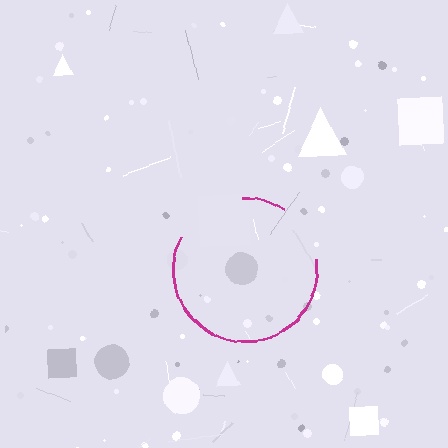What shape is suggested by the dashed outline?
The dashed outline suggests a circle.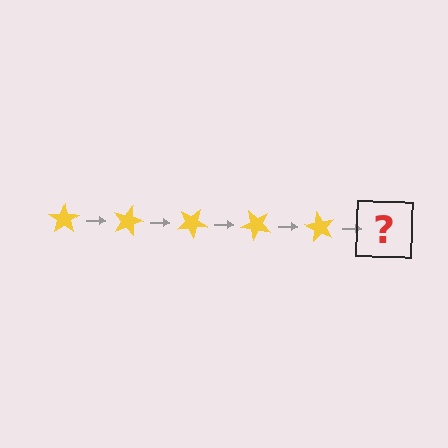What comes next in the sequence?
The next element should be a yellow star rotated 75 degrees.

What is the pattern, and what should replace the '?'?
The pattern is that the star rotates 15 degrees each step. The '?' should be a yellow star rotated 75 degrees.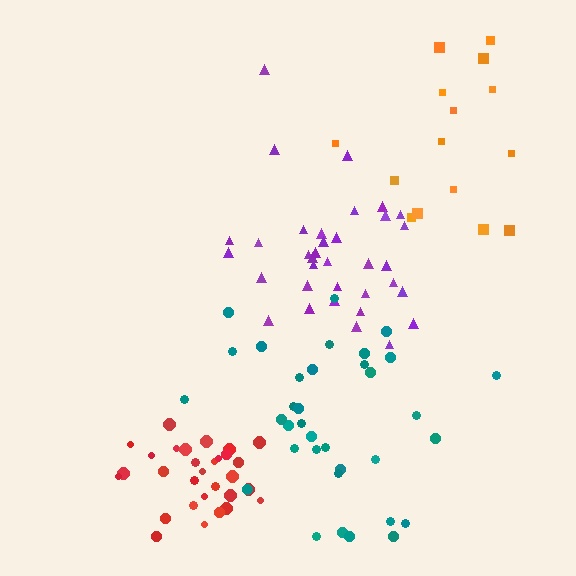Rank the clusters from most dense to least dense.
red, purple, teal, orange.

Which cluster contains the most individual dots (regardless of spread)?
Purple (35).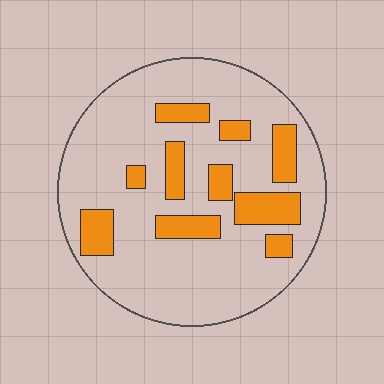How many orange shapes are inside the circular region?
10.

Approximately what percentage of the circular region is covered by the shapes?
Approximately 20%.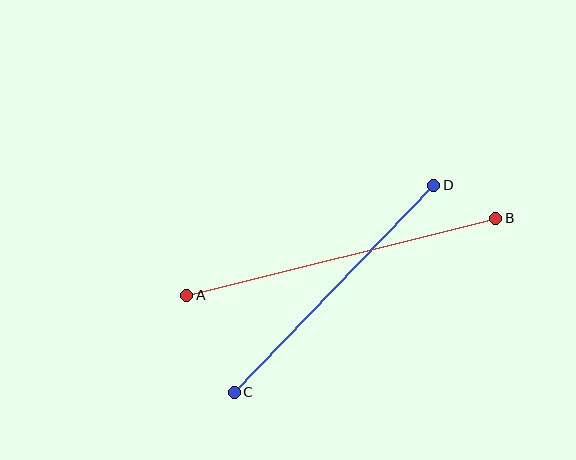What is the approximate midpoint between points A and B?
The midpoint is at approximately (341, 257) pixels.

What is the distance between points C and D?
The distance is approximately 288 pixels.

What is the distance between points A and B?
The distance is approximately 319 pixels.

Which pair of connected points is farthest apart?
Points A and B are farthest apart.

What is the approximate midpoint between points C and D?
The midpoint is at approximately (334, 289) pixels.